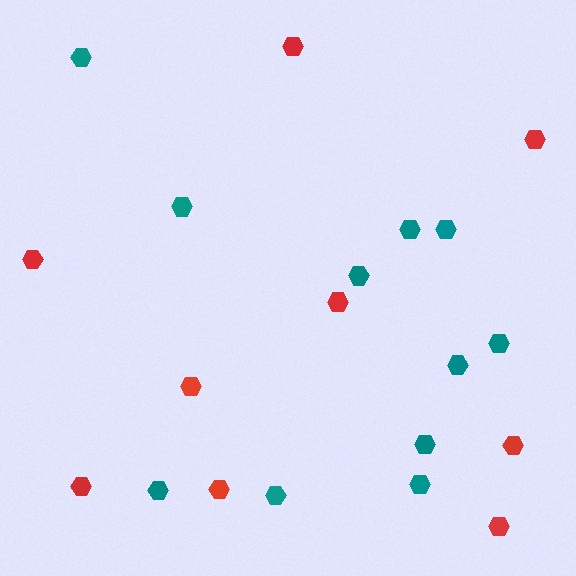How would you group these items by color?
There are 2 groups: one group of teal hexagons (11) and one group of red hexagons (9).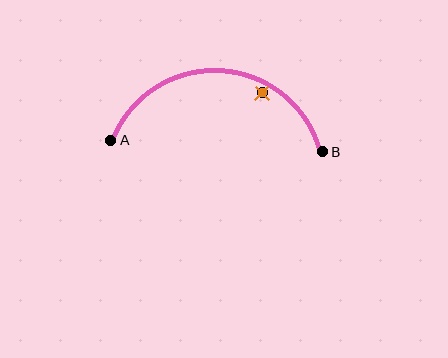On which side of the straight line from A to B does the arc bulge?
The arc bulges above the straight line connecting A and B.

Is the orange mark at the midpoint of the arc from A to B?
No — the orange mark does not lie on the arc at all. It sits slightly inside the curve.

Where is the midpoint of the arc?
The arc midpoint is the point on the curve farthest from the straight line joining A and B. It sits above that line.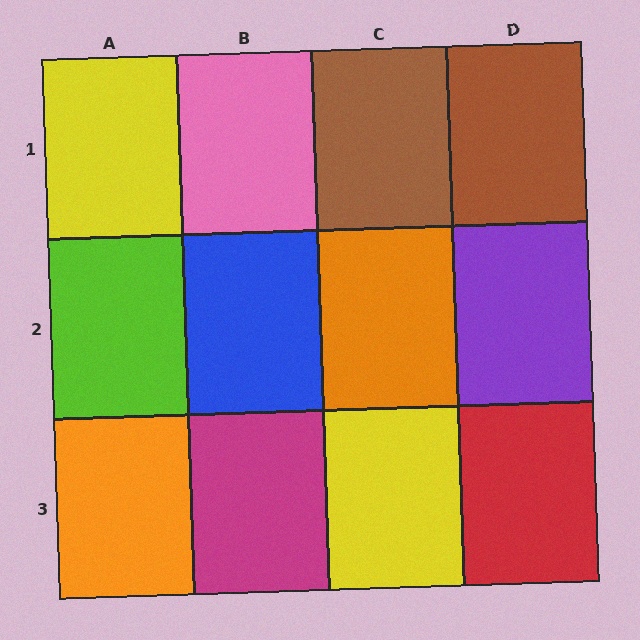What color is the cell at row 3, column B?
Magenta.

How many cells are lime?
1 cell is lime.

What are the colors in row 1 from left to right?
Yellow, pink, brown, brown.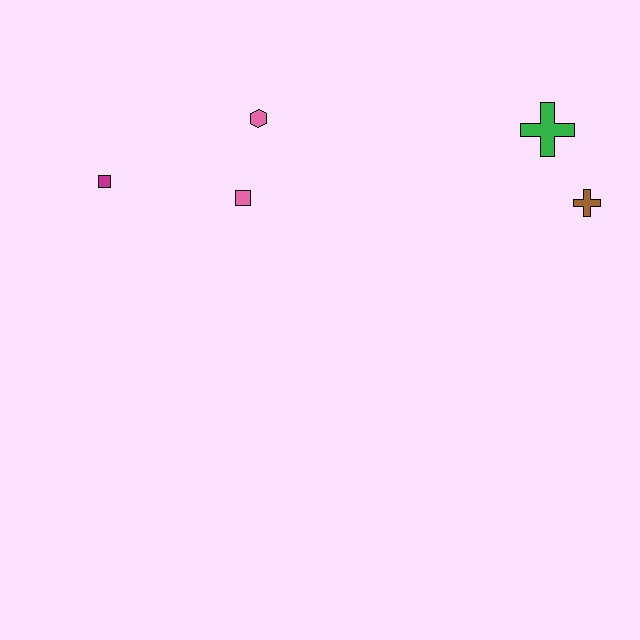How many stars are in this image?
There are no stars.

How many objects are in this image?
There are 5 objects.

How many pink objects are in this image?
There are 2 pink objects.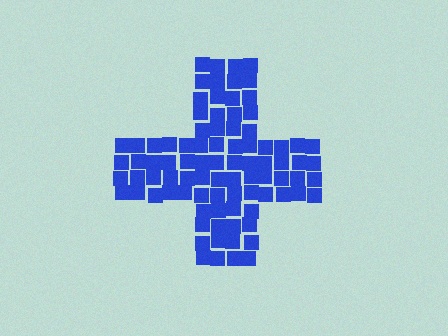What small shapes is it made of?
It is made of small squares.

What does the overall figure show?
The overall figure shows a cross.